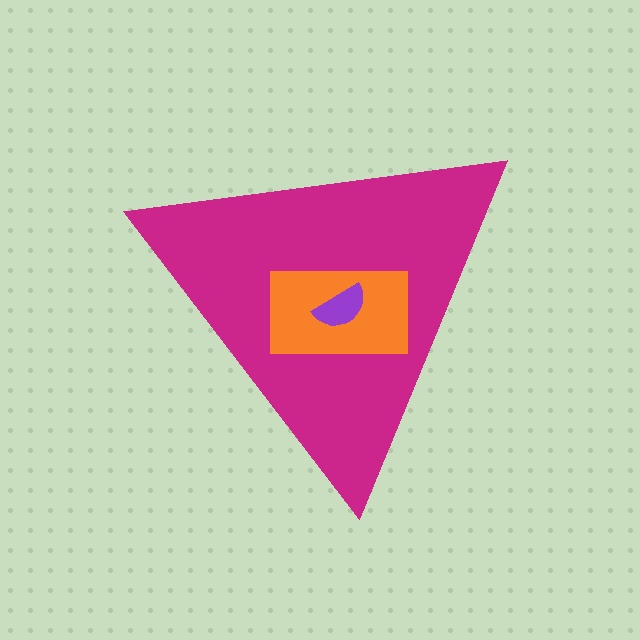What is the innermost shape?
The purple semicircle.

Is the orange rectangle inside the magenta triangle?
Yes.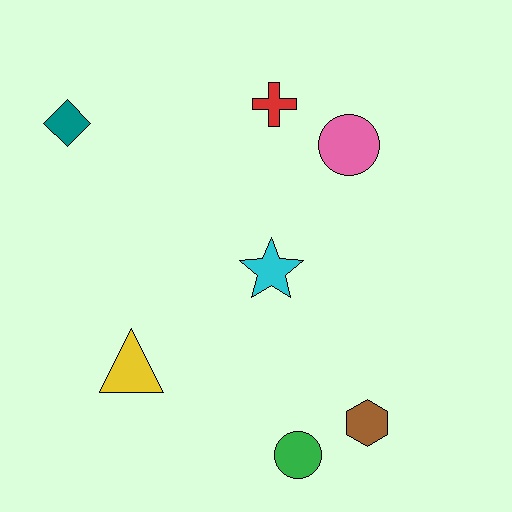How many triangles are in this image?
There is 1 triangle.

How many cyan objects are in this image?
There is 1 cyan object.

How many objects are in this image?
There are 7 objects.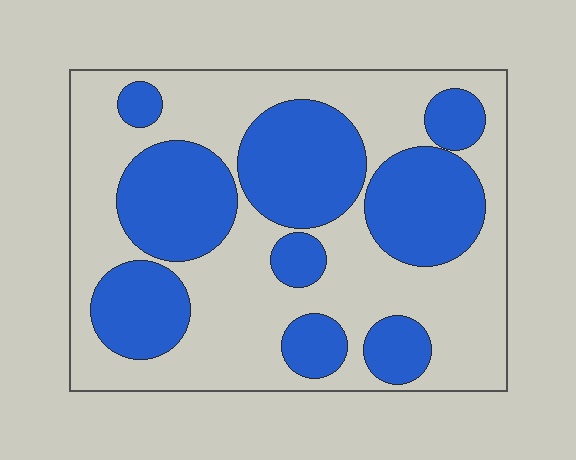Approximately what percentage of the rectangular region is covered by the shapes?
Approximately 40%.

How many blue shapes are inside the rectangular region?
9.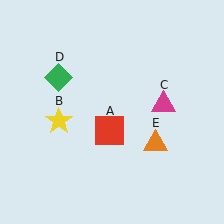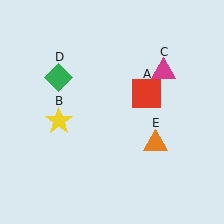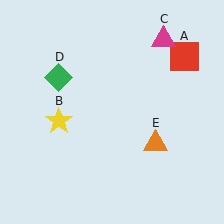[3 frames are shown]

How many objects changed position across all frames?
2 objects changed position: red square (object A), magenta triangle (object C).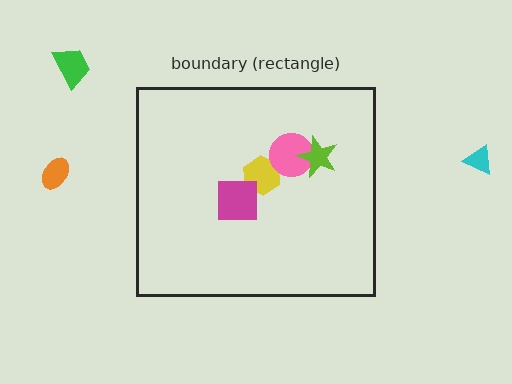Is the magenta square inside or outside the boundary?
Inside.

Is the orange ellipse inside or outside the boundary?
Outside.